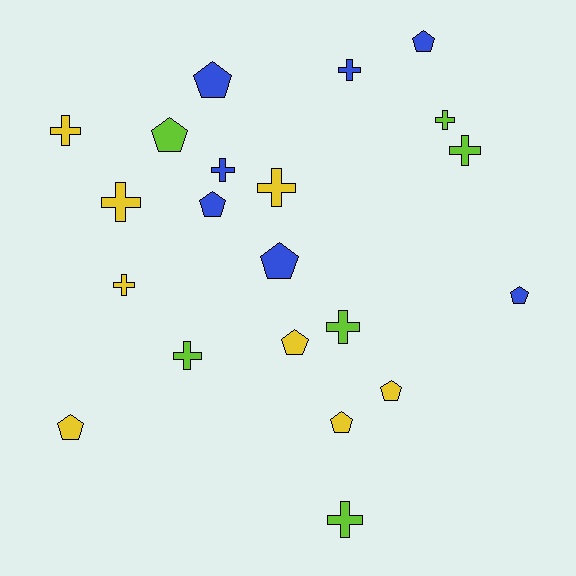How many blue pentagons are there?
There are 5 blue pentagons.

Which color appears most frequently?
Yellow, with 8 objects.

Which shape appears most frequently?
Cross, with 11 objects.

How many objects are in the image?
There are 21 objects.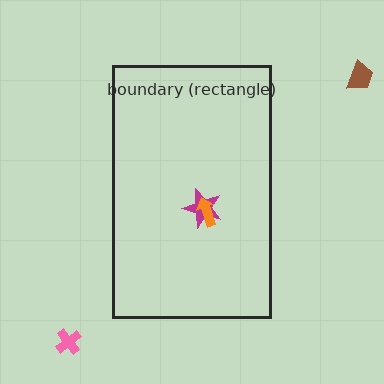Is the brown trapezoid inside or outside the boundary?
Outside.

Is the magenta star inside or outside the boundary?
Inside.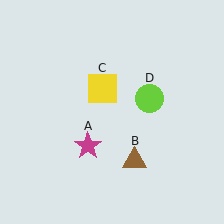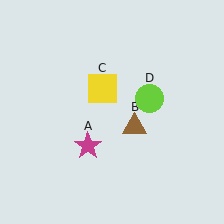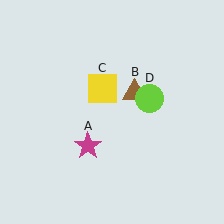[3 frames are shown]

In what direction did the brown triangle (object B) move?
The brown triangle (object B) moved up.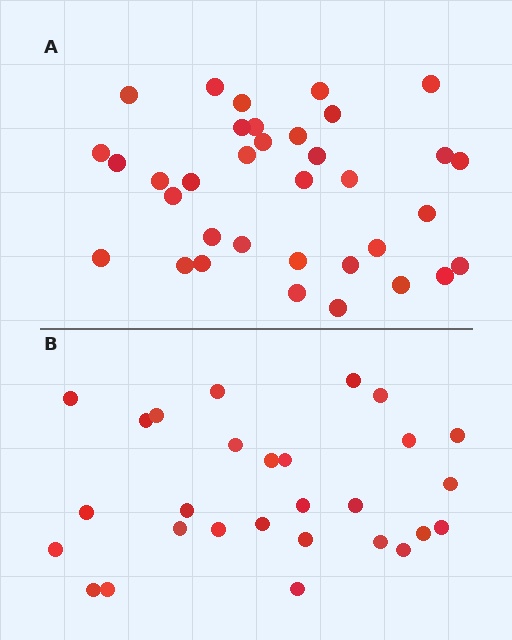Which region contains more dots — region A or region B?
Region A (the top region) has more dots.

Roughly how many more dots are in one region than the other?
Region A has roughly 8 or so more dots than region B.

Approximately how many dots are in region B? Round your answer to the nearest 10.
About 30 dots. (The exact count is 28, which rounds to 30.)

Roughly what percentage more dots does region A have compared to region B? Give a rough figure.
About 25% more.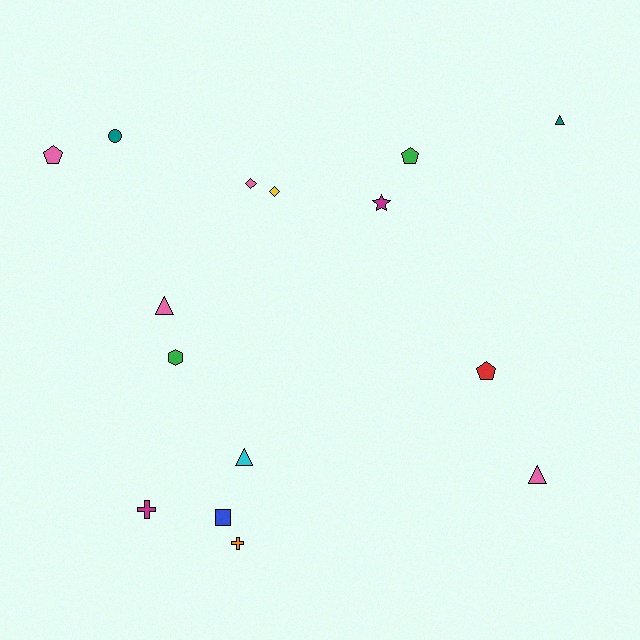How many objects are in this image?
There are 15 objects.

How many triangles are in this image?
There are 4 triangles.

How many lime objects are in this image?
There are no lime objects.